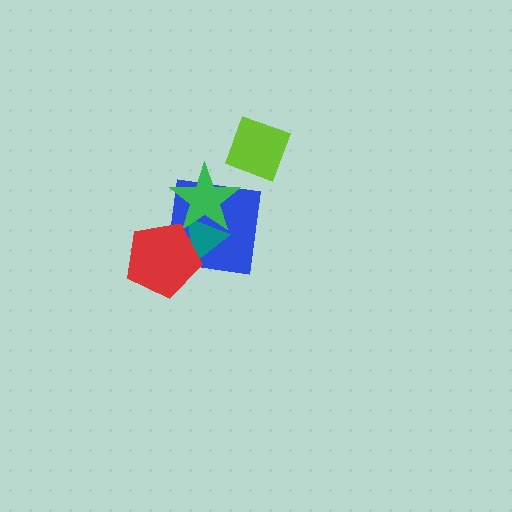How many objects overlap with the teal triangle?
3 objects overlap with the teal triangle.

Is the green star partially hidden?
No, no other shape covers it.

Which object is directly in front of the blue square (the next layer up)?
The teal triangle is directly in front of the blue square.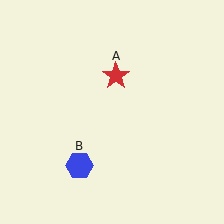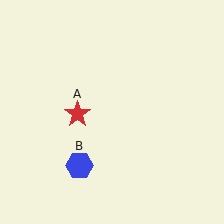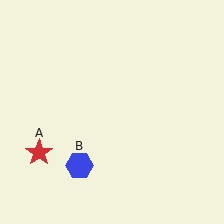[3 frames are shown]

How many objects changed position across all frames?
1 object changed position: red star (object A).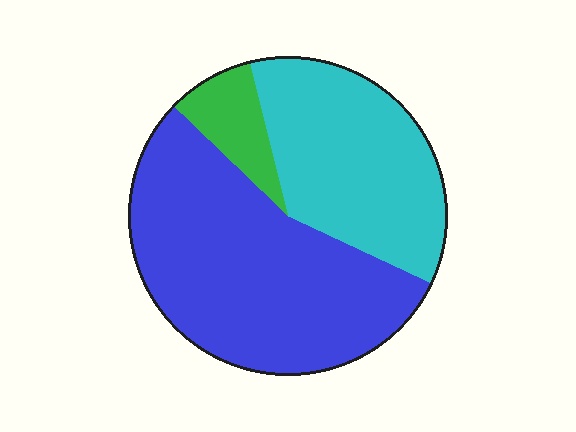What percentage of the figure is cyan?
Cyan takes up about three eighths (3/8) of the figure.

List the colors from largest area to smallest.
From largest to smallest: blue, cyan, green.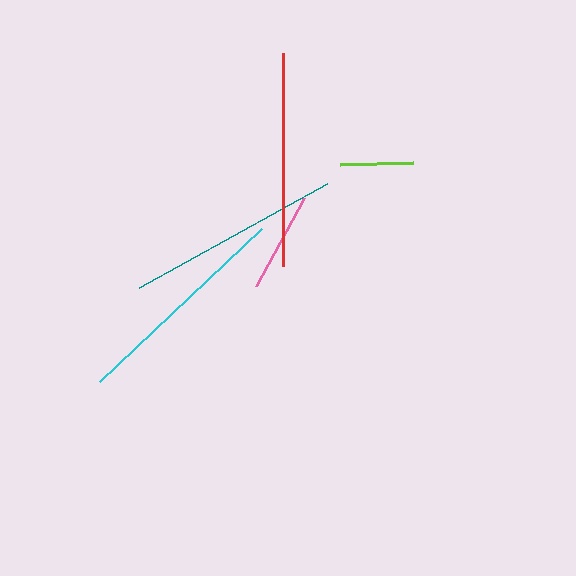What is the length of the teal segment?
The teal segment is approximately 215 pixels long.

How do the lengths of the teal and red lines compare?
The teal and red lines are approximately the same length.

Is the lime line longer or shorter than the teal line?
The teal line is longer than the lime line.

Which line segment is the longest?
The cyan line is the longest at approximately 223 pixels.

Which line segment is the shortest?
The lime line is the shortest at approximately 73 pixels.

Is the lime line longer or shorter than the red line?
The red line is longer than the lime line.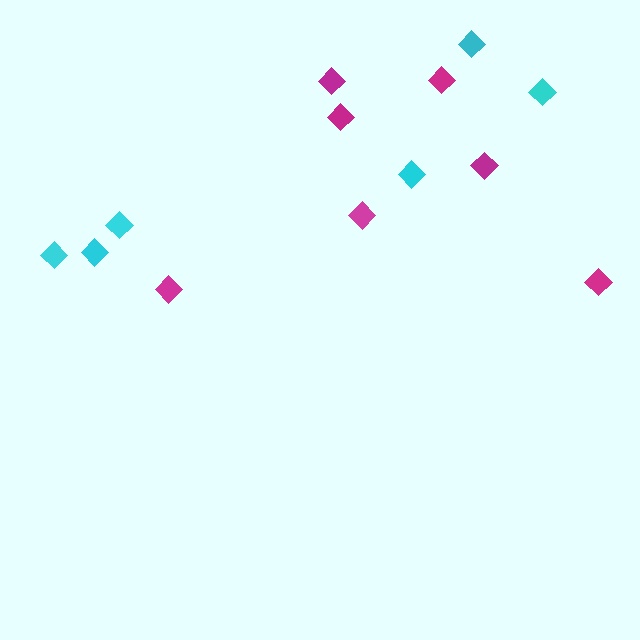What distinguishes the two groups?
There are 2 groups: one group of cyan diamonds (6) and one group of magenta diamonds (7).